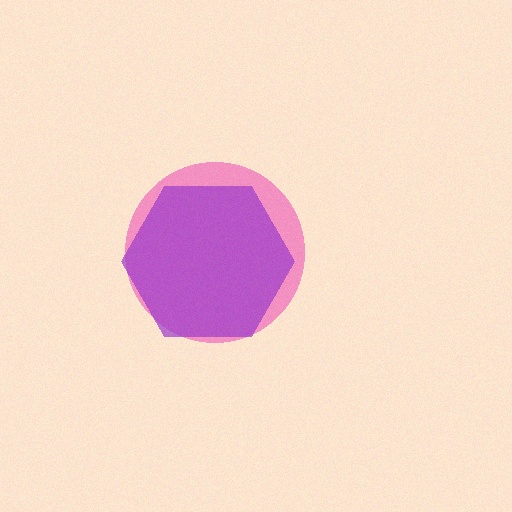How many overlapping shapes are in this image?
There are 2 overlapping shapes in the image.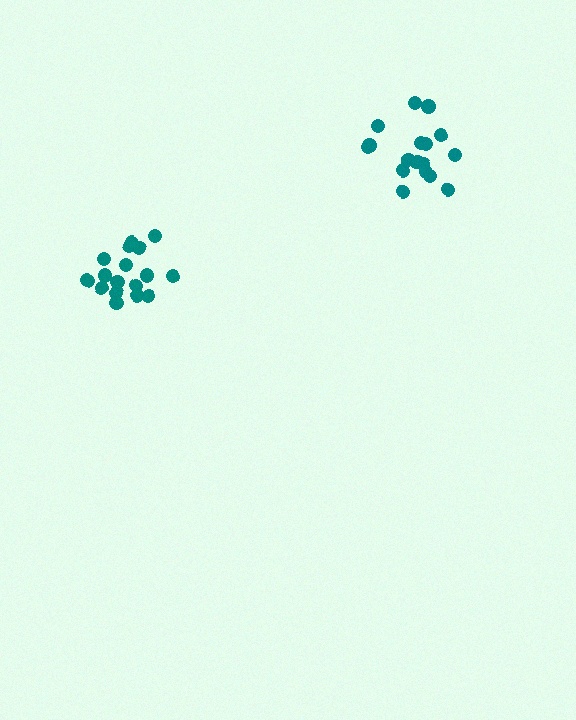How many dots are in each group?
Group 1: 17 dots, Group 2: 17 dots (34 total).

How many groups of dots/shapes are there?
There are 2 groups.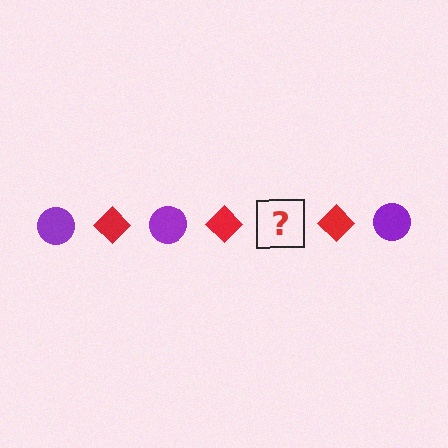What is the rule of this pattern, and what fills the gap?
The rule is that the pattern alternates between purple circle and red diamond. The gap should be filled with a purple circle.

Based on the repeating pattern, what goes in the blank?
The blank should be a purple circle.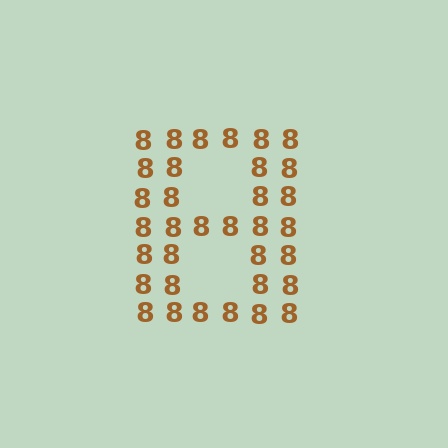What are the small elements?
The small elements are digit 8's.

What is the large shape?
The large shape is the letter B.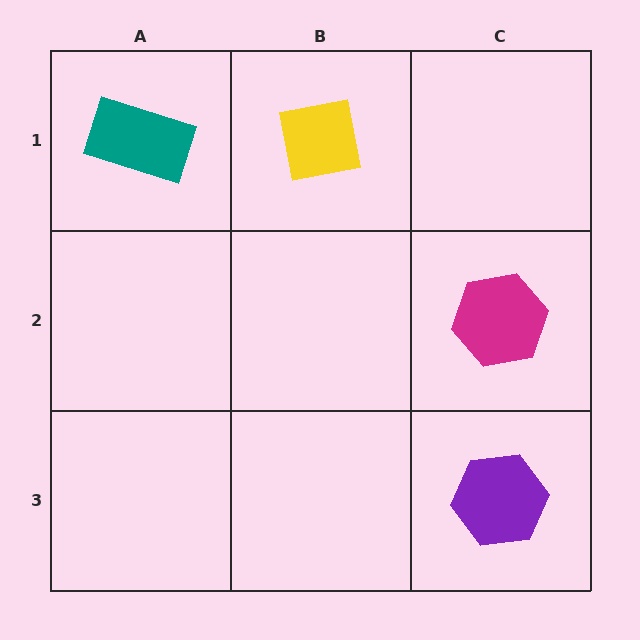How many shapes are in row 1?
2 shapes.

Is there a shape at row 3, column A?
No, that cell is empty.